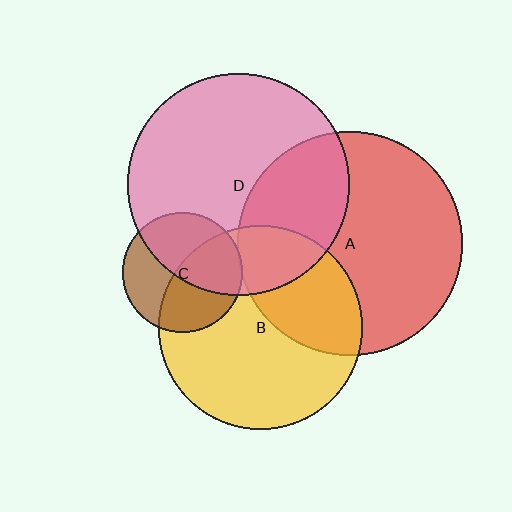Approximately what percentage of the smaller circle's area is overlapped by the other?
Approximately 5%.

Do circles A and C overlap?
Yes.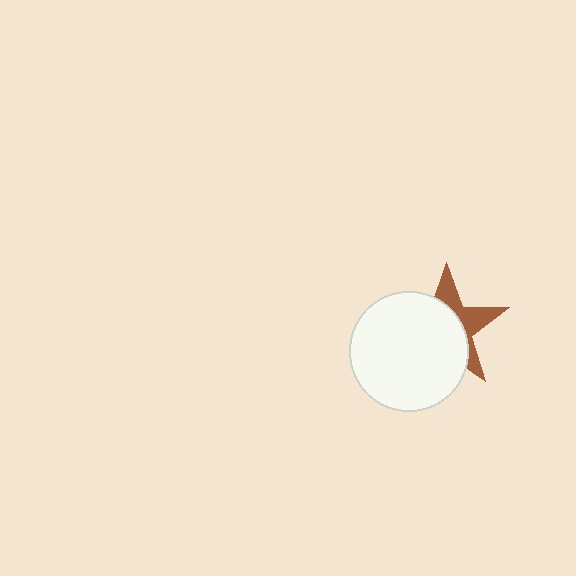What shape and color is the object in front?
The object in front is a white circle.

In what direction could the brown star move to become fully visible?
The brown star could move toward the upper-right. That would shift it out from behind the white circle entirely.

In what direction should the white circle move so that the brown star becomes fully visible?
The white circle should move toward the lower-left. That is the shortest direction to clear the overlap and leave the brown star fully visible.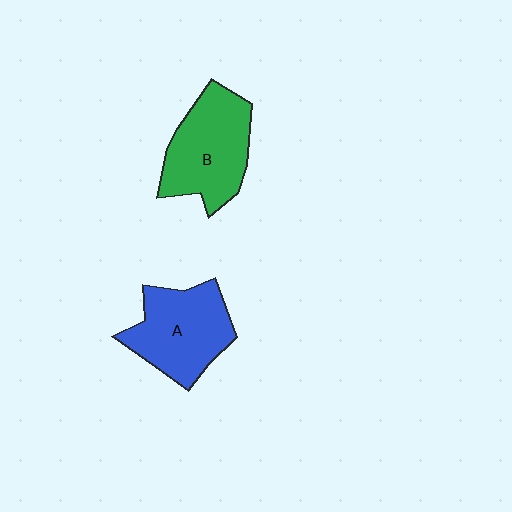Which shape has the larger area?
Shape B (green).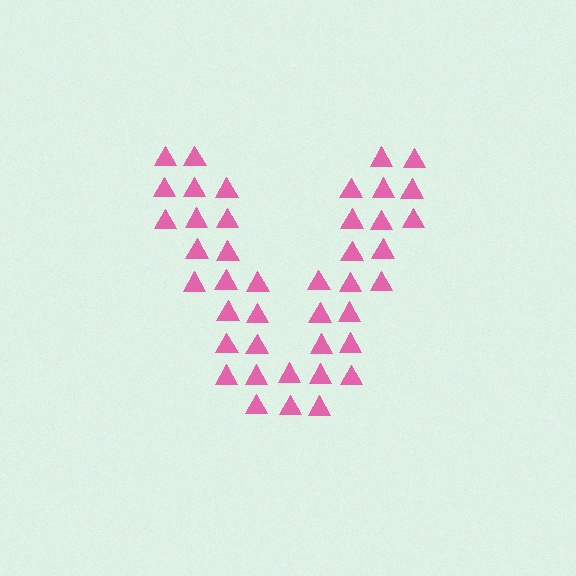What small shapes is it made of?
It is made of small triangles.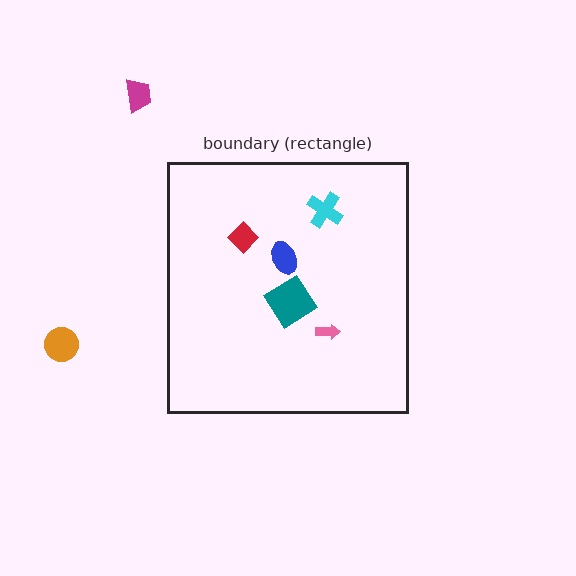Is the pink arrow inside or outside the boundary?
Inside.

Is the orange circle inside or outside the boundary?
Outside.